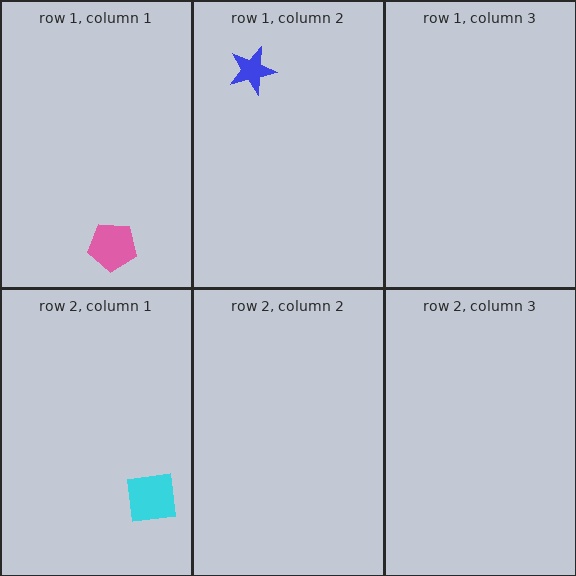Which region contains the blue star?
The row 1, column 2 region.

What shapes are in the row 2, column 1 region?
The cyan square.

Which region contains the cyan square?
The row 2, column 1 region.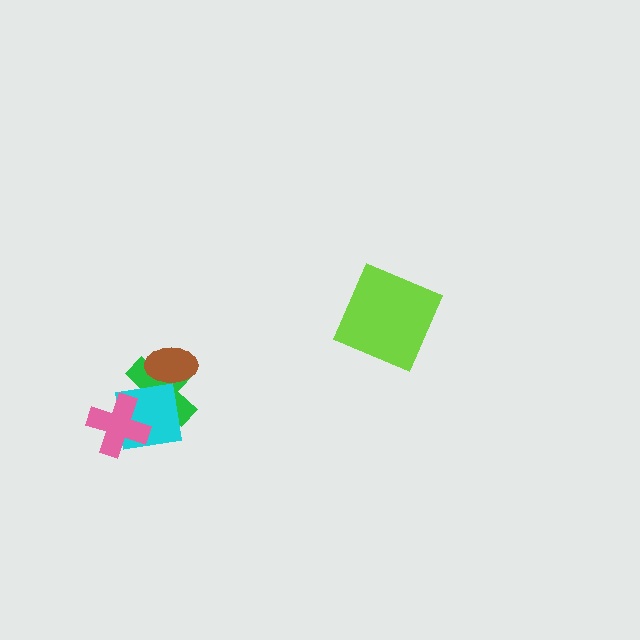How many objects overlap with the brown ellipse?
1 object overlaps with the brown ellipse.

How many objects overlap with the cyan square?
2 objects overlap with the cyan square.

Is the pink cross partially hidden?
No, no other shape covers it.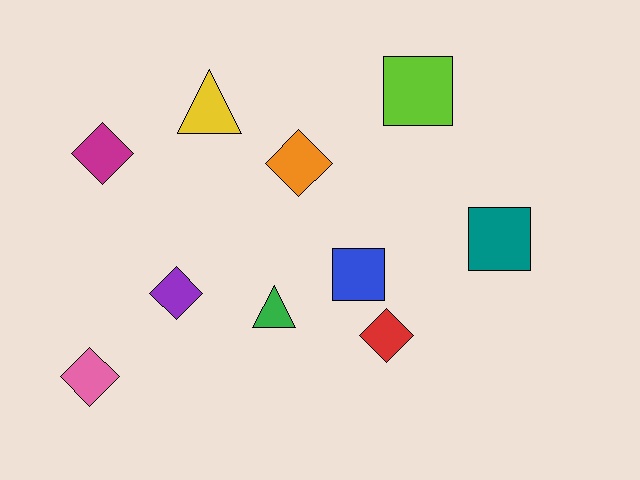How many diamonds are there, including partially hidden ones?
There are 5 diamonds.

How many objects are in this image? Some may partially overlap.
There are 10 objects.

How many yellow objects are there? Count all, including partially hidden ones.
There is 1 yellow object.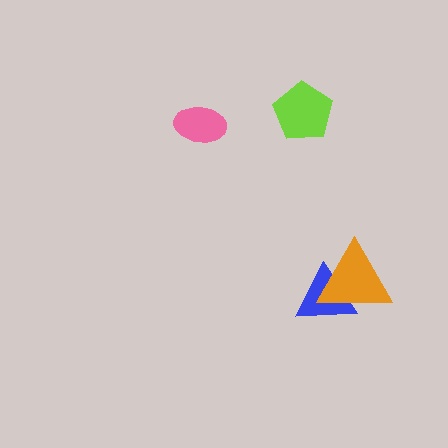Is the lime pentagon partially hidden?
No, no other shape covers it.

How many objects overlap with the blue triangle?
1 object overlaps with the blue triangle.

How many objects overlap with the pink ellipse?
0 objects overlap with the pink ellipse.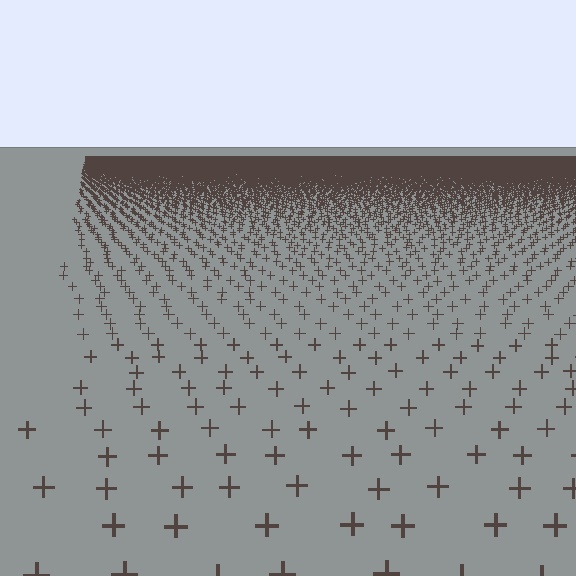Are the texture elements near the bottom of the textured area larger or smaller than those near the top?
Larger. Near the bottom, elements are closer to the viewer and appear at a bigger on-screen size.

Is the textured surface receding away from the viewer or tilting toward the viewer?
The surface is receding away from the viewer. Texture elements get smaller and denser toward the top.